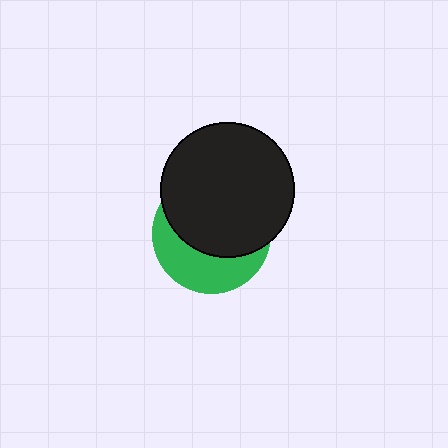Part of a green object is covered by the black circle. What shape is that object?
It is a circle.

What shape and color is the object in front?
The object in front is a black circle.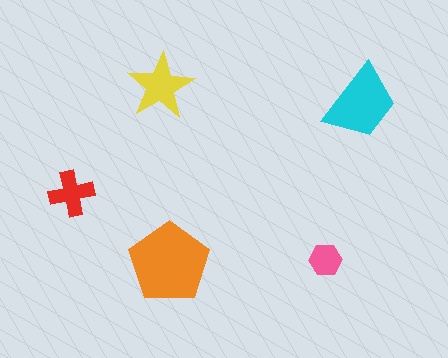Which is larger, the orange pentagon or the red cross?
The orange pentagon.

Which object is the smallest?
The pink hexagon.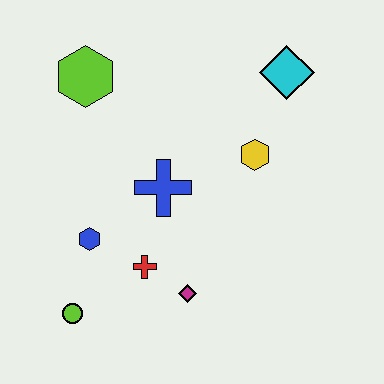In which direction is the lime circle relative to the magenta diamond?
The lime circle is to the left of the magenta diamond.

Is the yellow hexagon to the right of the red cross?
Yes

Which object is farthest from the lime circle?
The cyan diamond is farthest from the lime circle.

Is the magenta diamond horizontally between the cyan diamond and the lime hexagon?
Yes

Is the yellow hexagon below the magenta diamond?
No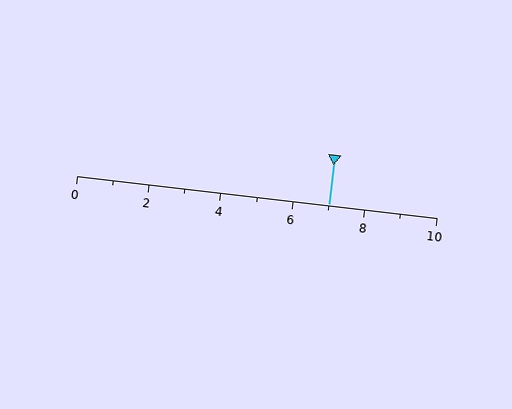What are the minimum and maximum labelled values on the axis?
The axis runs from 0 to 10.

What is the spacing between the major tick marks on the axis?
The major ticks are spaced 2 apart.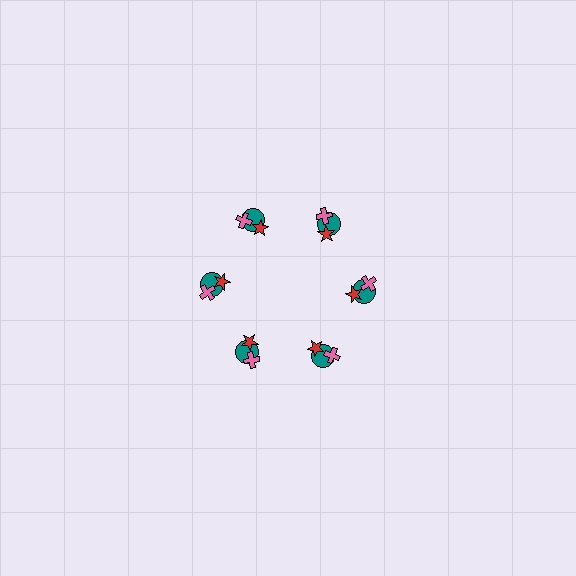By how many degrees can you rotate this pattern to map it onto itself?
The pattern maps onto itself every 60 degrees of rotation.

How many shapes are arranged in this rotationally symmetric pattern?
There are 18 shapes, arranged in 6 groups of 3.